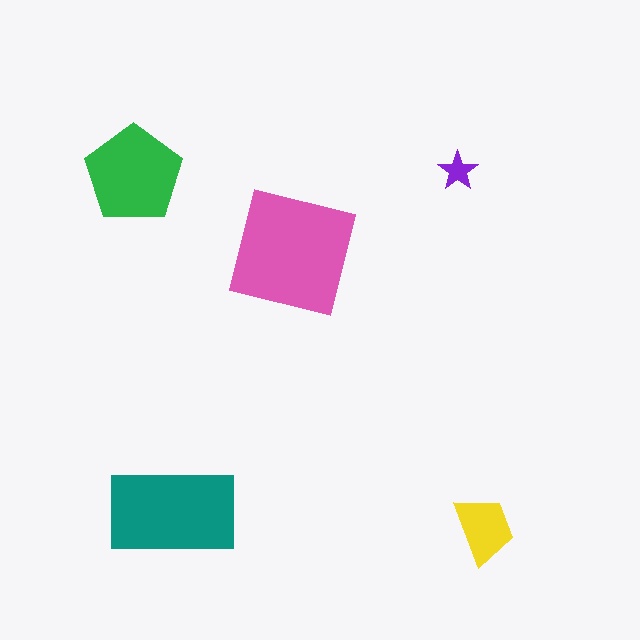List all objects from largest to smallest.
The pink square, the teal rectangle, the green pentagon, the yellow trapezoid, the purple star.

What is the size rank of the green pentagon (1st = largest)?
3rd.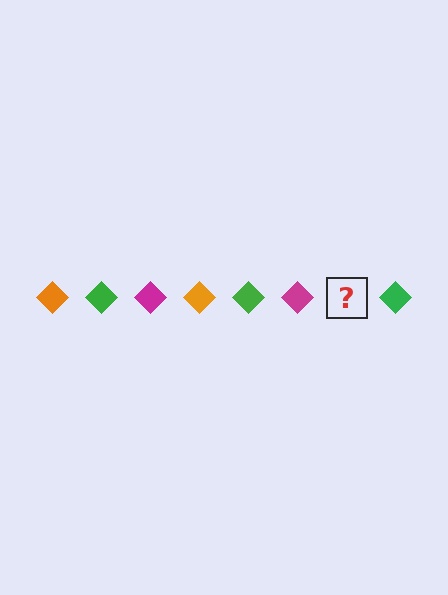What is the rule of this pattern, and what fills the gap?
The rule is that the pattern cycles through orange, green, magenta diamonds. The gap should be filled with an orange diamond.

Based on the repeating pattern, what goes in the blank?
The blank should be an orange diamond.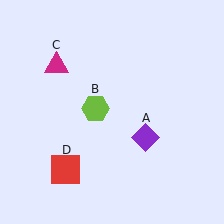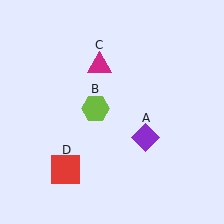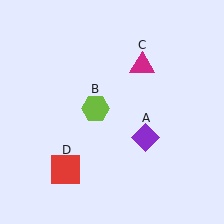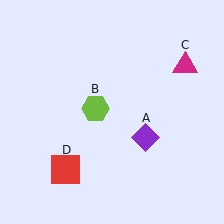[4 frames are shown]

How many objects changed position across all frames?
1 object changed position: magenta triangle (object C).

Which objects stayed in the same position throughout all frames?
Purple diamond (object A) and lime hexagon (object B) and red square (object D) remained stationary.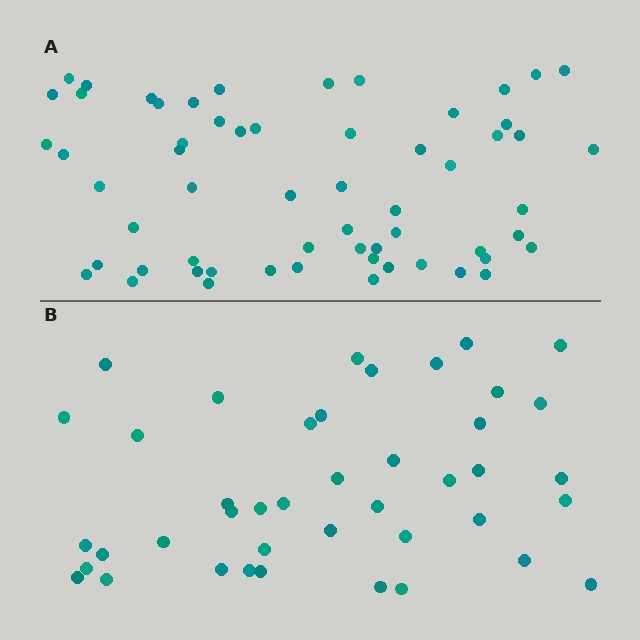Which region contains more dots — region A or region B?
Region A (the top region) has more dots.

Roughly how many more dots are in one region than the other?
Region A has approximately 20 more dots than region B.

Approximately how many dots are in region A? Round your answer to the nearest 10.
About 60 dots.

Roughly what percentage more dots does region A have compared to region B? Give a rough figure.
About 45% more.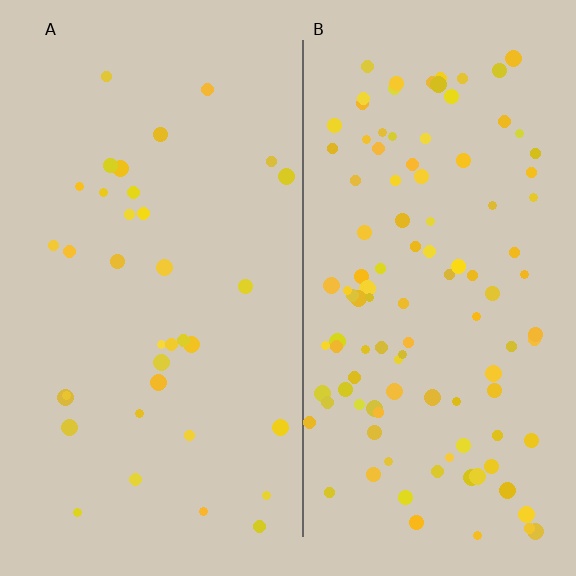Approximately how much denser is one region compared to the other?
Approximately 3.2× — region B over region A.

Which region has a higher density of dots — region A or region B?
B (the right).